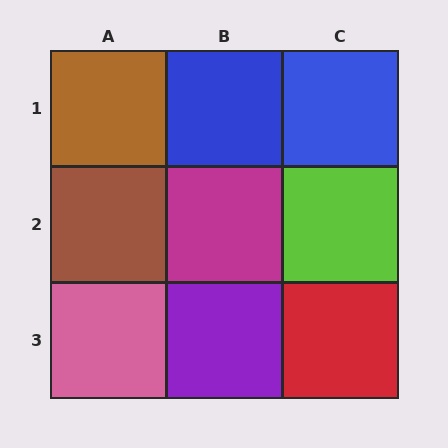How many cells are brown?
2 cells are brown.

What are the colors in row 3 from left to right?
Pink, purple, red.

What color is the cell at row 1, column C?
Blue.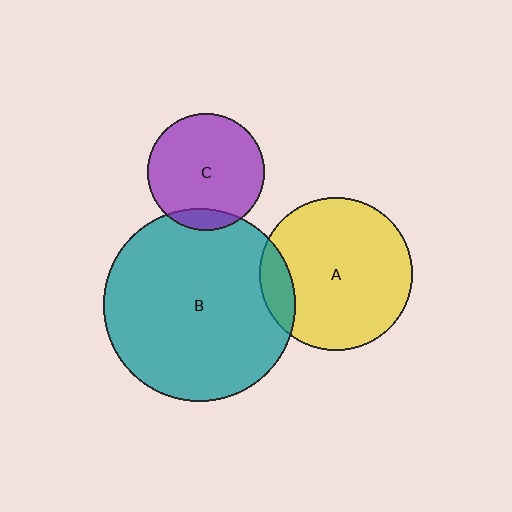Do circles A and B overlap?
Yes.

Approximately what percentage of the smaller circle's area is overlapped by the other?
Approximately 10%.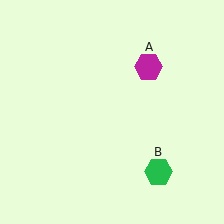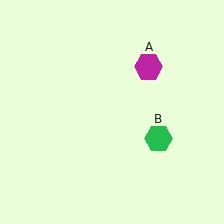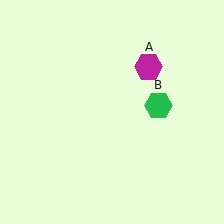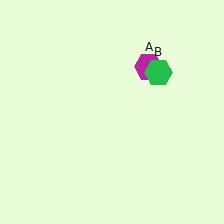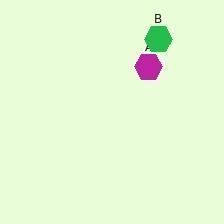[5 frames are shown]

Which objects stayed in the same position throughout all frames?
Magenta hexagon (object A) remained stationary.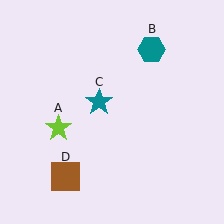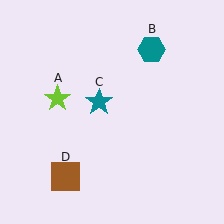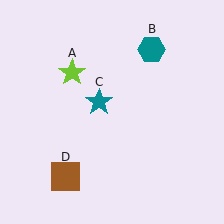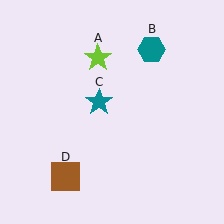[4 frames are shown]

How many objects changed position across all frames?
1 object changed position: lime star (object A).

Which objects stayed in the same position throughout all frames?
Teal hexagon (object B) and teal star (object C) and brown square (object D) remained stationary.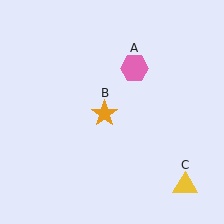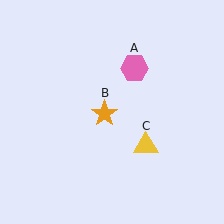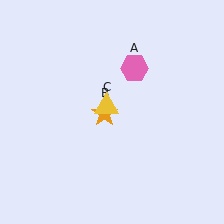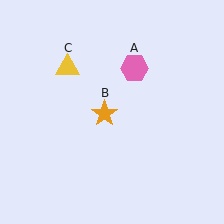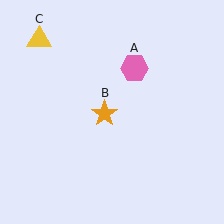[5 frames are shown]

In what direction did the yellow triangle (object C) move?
The yellow triangle (object C) moved up and to the left.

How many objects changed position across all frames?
1 object changed position: yellow triangle (object C).